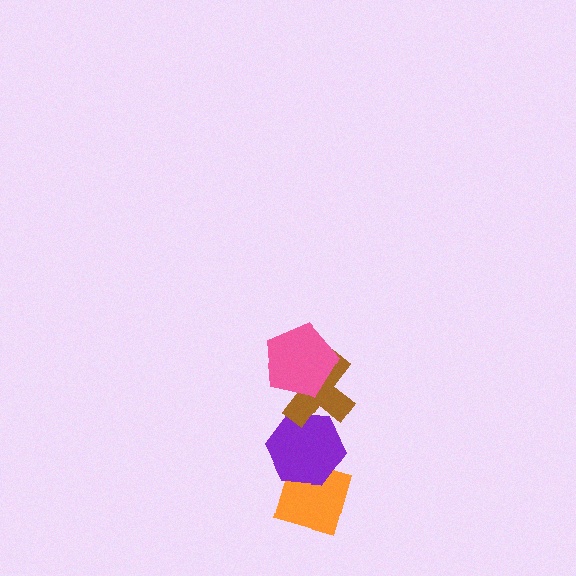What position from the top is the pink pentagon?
The pink pentagon is 1st from the top.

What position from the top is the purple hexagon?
The purple hexagon is 3rd from the top.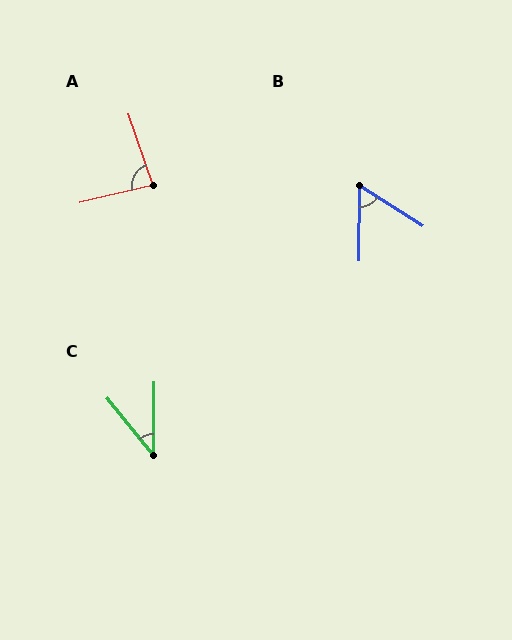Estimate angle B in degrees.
Approximately 57 degrees.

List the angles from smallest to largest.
C (40°), B (57°), A (85°).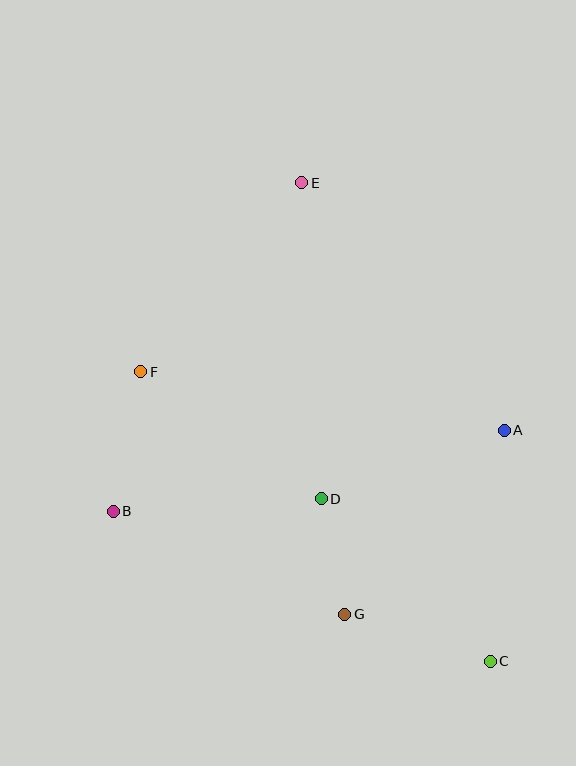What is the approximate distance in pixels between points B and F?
The distance between B and F is approximately 142 pixels.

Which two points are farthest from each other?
Points C and E are farthest from each other.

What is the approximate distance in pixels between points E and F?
The distance between E and F is approximately 248 pixels.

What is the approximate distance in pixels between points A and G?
The distance between A and G is approximately 243 pixels.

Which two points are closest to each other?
Points D and G are closest to each other.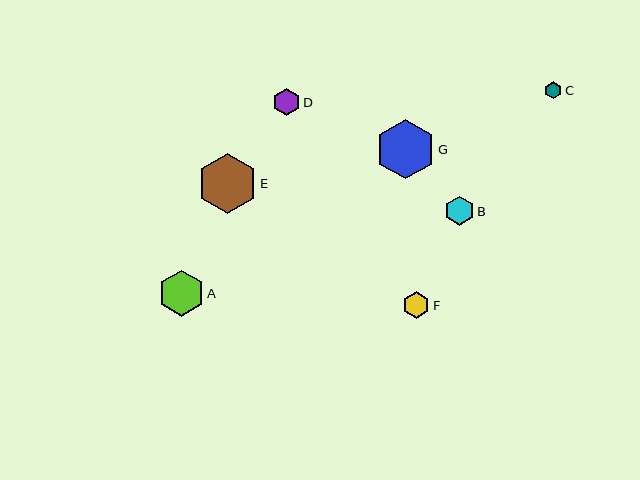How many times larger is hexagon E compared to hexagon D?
Hexagon E is approximately 2.2 times the size of hexagon D.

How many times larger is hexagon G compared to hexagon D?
Hexagon G is approximately 2.2 times the size of hexagon D.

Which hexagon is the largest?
Hexagon E is the largest with a size of approximately 60 pixels.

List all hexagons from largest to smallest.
From largest to smallest: E, G, A, B, D, F, C.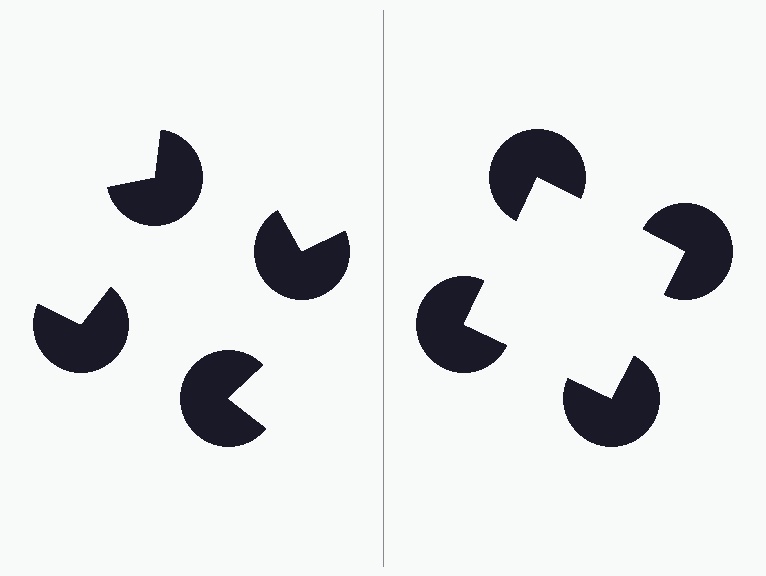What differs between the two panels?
The pac-man discs are positioned identically on both sides; only the wedge orientations differ. On the right they align to a square; on the left they are misaligned.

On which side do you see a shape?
An illusory square appears on the right side. On the left side the wedge cuts are rotated, so no coherent shape forms.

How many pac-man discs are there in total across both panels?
8 — 4 on each side.